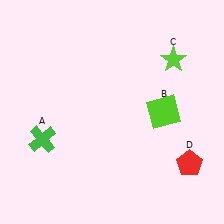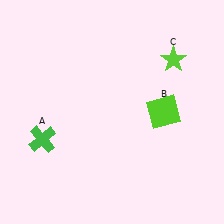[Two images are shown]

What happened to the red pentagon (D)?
The red pentagon (D) was removed in Image 2. It was in the bottom-right area of Image 1.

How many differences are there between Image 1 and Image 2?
There is 1 difference between the two images.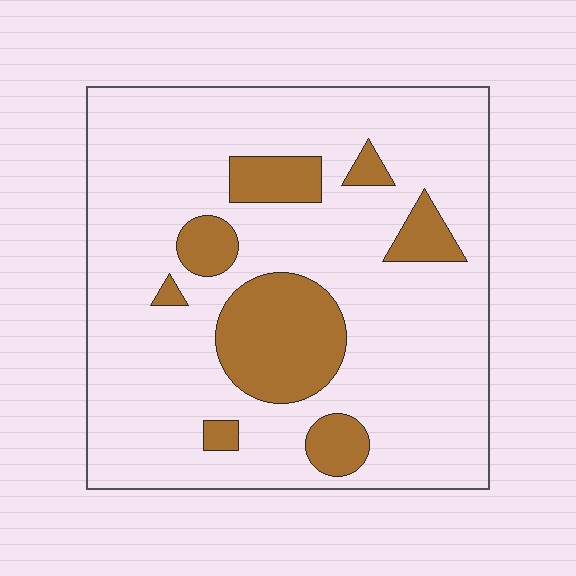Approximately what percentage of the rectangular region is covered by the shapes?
Approximately 20%.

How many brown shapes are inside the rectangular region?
8.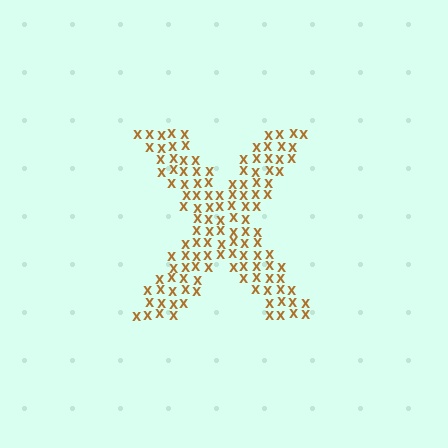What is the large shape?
The large shape is the letter X.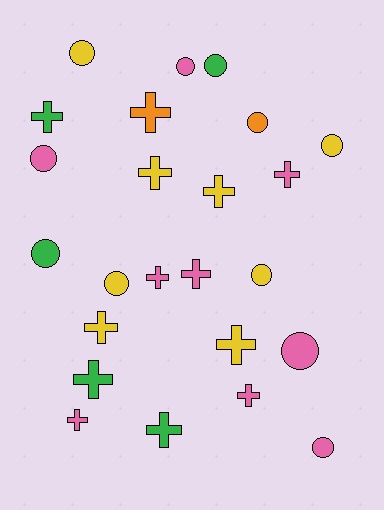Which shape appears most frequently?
Cross, with 13 objects.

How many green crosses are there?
There are 3 green crosses.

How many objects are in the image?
There are 24 objects.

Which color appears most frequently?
Pink, with 9 objects.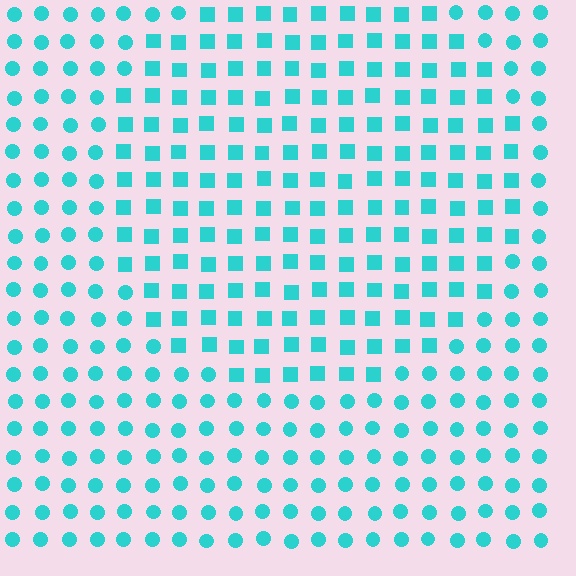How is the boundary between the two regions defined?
The boundary is defined by a change in element shape: squares inside vs. circles outside. All elements share the same color and spacing.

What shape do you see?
I see a circle.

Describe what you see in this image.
The image is filled with small cyan elements arranged in a uniform grid. A circle-shaped region contains squares, while the surrounding area contains circles. The boundary is defined purely by the change in element shape.